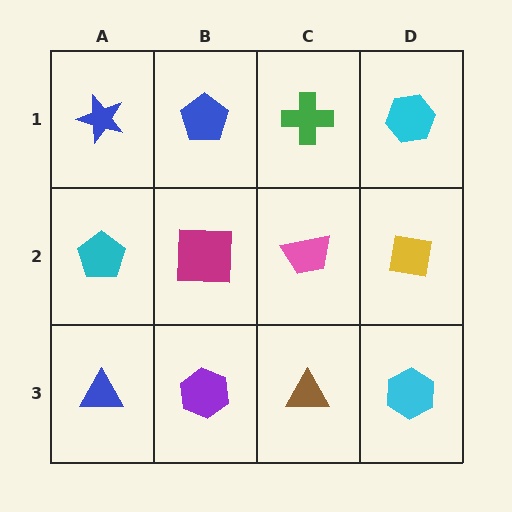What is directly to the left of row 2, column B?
A cyan pentagon.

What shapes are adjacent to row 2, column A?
A blue star (row 1, column A), a blue triangle (row 3, column A), a magenta square (row 2, column B).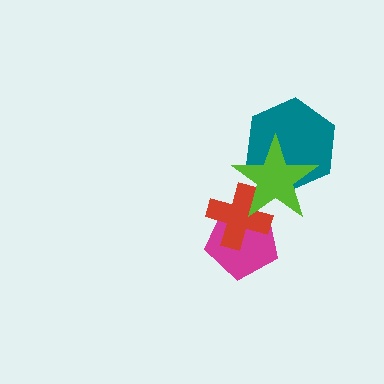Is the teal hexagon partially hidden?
Yes, it is partially covered by another shape.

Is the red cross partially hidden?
Yes, it is partially covered by another shape.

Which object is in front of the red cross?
The lime star is in front of the red cross.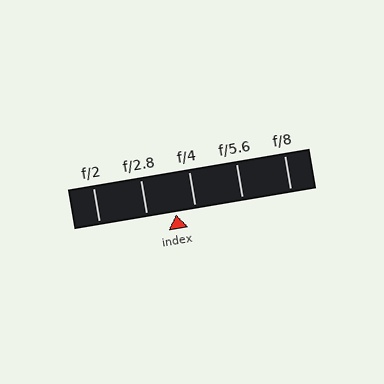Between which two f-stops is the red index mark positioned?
The index mark is between f/2.8 and f/4.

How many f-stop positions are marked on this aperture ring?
There are 5 f-stop positions marked.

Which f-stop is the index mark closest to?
The index mark is closest to f/4.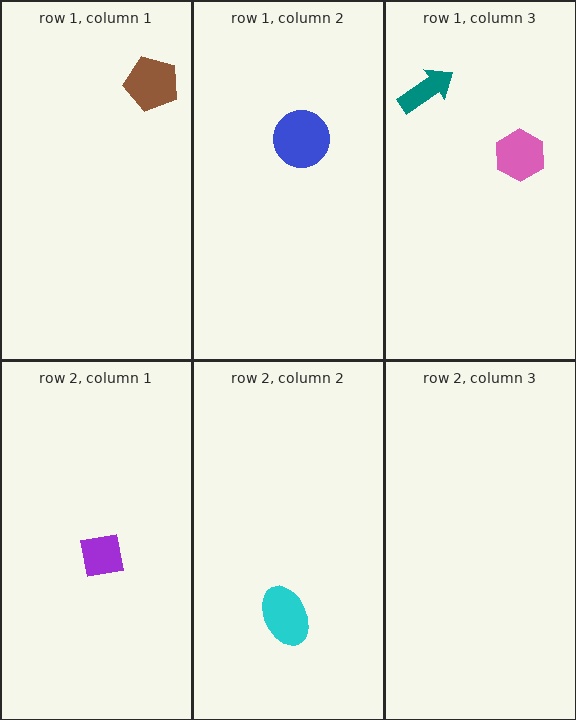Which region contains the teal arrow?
The row 1, column 3 region.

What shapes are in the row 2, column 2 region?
The cyan ellipse.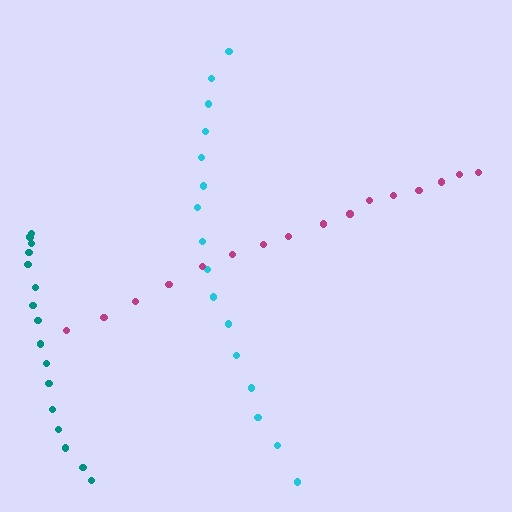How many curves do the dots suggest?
There are 3 distinct paths.